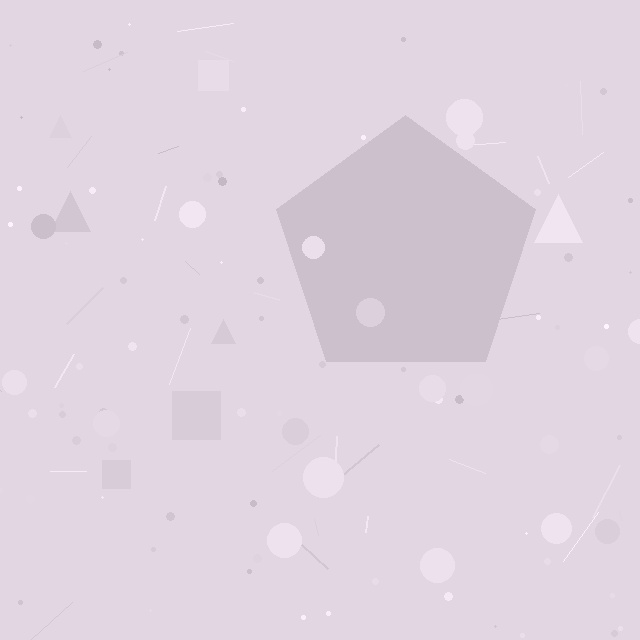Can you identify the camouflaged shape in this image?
The camouflaged shape is a pentagon.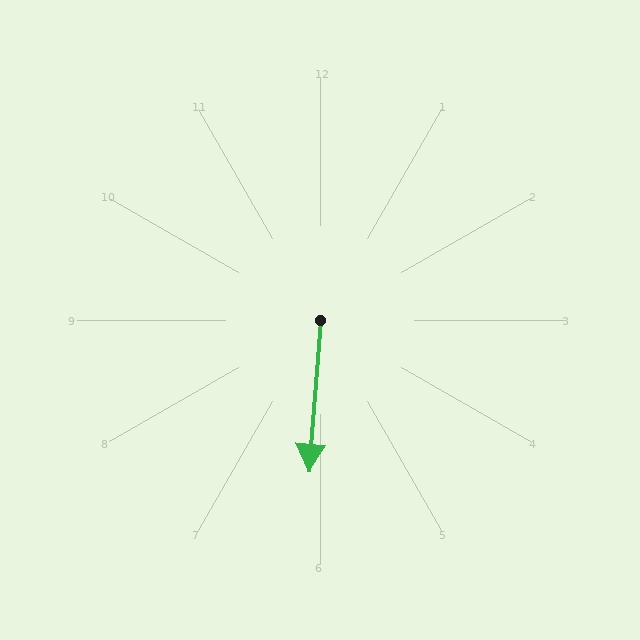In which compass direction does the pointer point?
South.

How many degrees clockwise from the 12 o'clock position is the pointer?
Approximately 184 degrees.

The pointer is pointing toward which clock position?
Roughly 6 o'clock.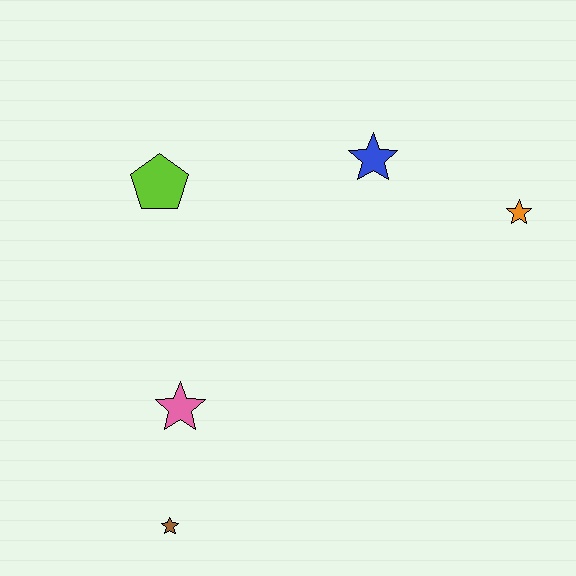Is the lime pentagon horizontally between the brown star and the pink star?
No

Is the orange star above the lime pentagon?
No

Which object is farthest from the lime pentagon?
The orange star is farthest from the lime pentagon.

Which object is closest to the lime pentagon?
The blue star is closest to the lime pentagon.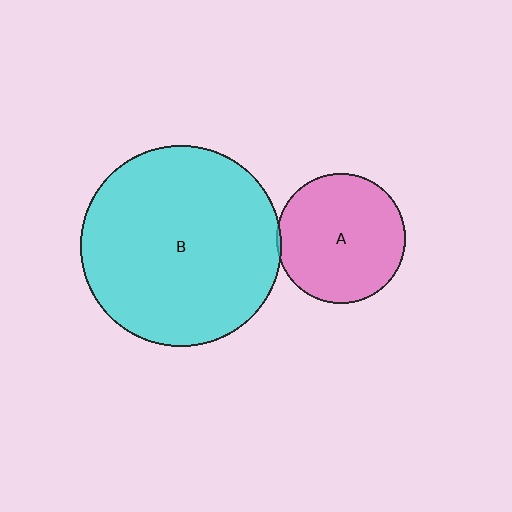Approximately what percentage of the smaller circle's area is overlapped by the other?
Approximately 5%.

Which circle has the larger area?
Circle B (cyan).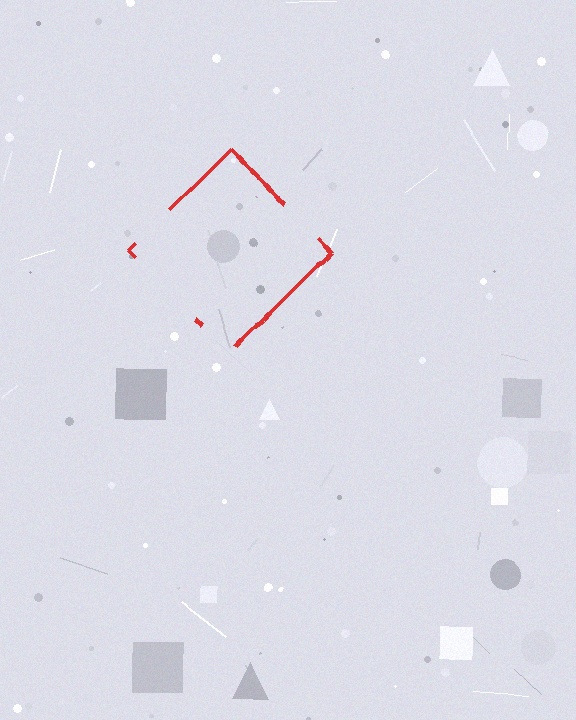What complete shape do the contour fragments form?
The contour fragments form a diamond.